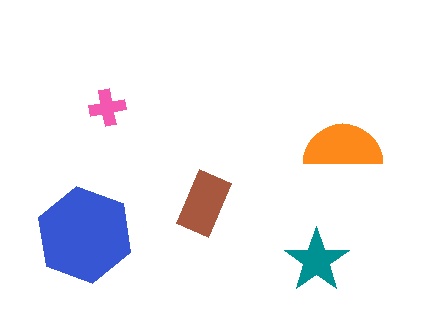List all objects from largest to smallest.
The blue hexagon, the orange semicircle, the brown rectangle, the teal star, the pink cross.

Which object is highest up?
The pink cross is topmost.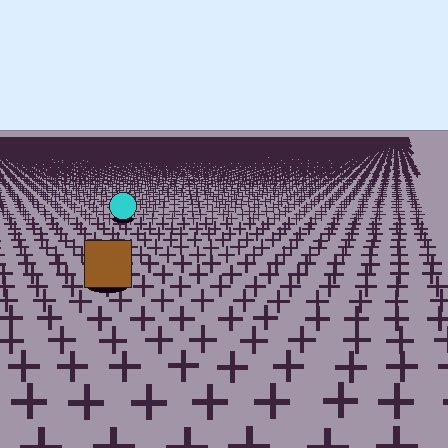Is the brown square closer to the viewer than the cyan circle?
Yes. The brown square is closer — you can tell from the texture gradient: the ground texture is coarser near it.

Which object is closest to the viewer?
The brown square is closest. The texture marks near it are larger and more spread out.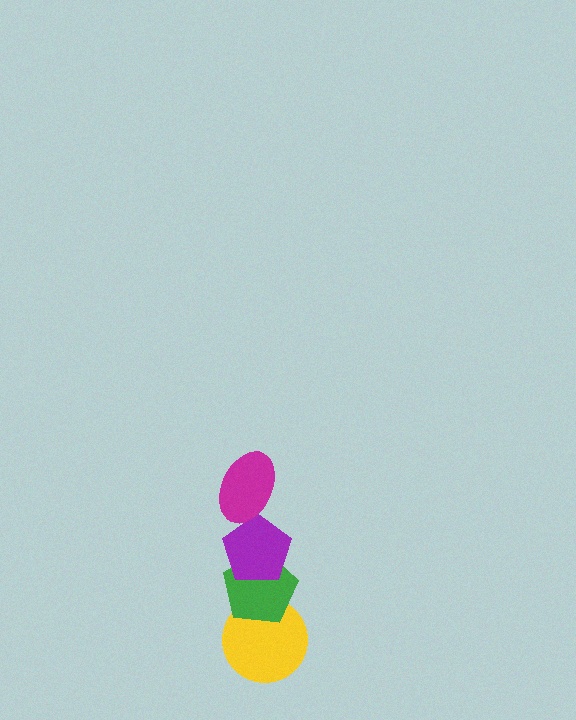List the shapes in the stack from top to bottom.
From top to bottom: the magenta ellipse, the purple pentagon, the green pentagon, the yellow circle.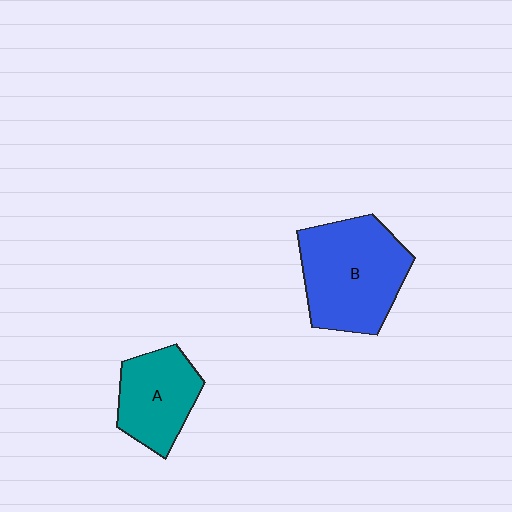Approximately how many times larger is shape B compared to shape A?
Approximately 1.6 times.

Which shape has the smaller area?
Shape A (teal).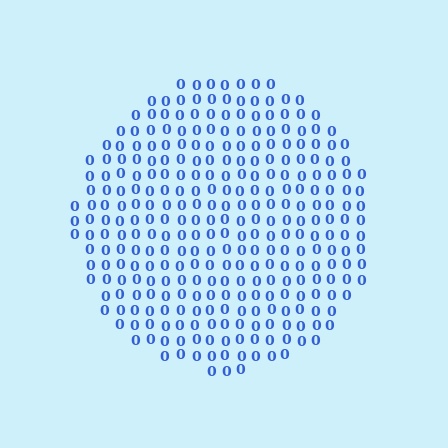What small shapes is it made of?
It is made of small digit 0's.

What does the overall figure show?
The overall figure shows a circle.